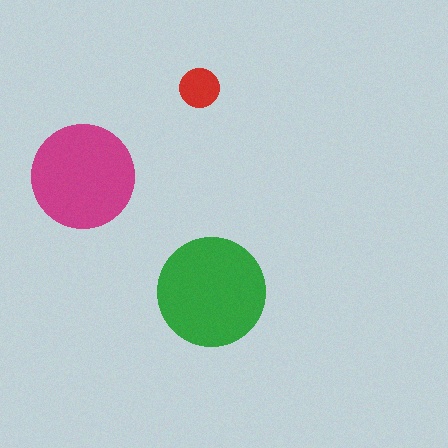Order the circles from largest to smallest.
the green one, the magenta one, the red one.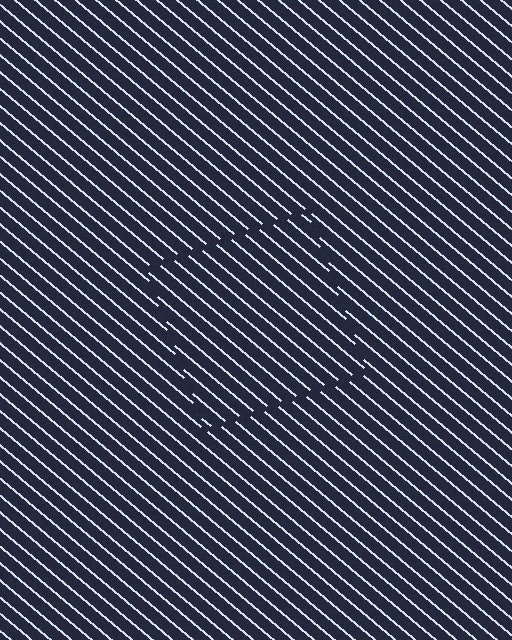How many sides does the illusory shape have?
4 sides — the line-ends trace a square.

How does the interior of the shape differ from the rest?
The interior of the shape contains the same grating, shifted by half a period — the contour is defined by the phase discontinuity where line-ends from the inner and outer gratings abut.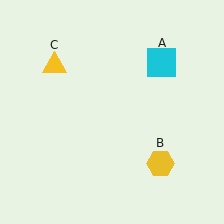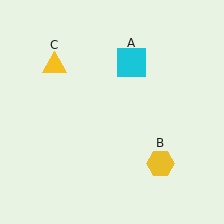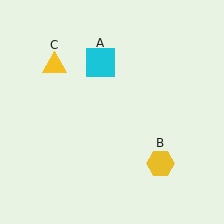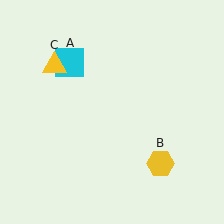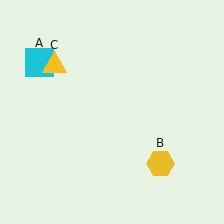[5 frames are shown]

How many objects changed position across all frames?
1 object changed position: cyan square (object A).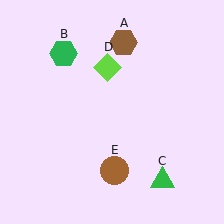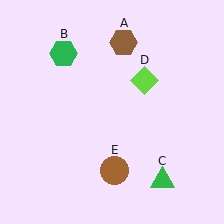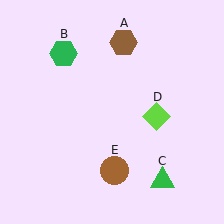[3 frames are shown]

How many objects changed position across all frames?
1 object changed position: lime diamond (object D).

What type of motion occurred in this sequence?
The lime diamond (object D) rotated clockwise around the center of the scene.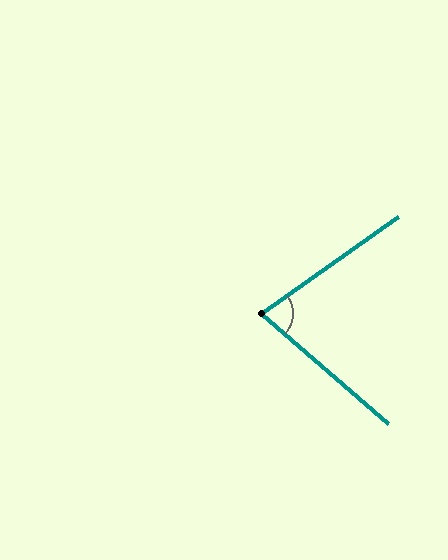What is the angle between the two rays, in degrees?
Approximately 76 degrees.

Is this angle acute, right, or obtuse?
It is acute.